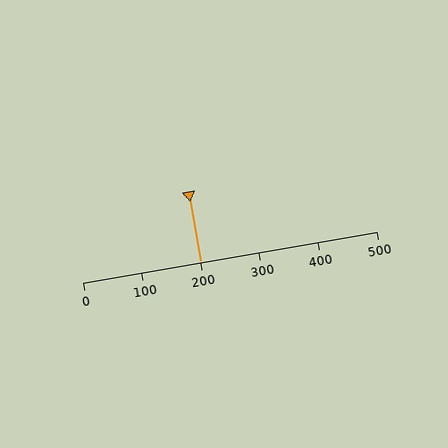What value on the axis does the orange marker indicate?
The marker indicates approximately 200.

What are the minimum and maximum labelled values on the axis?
The axis runs from 0 to 500.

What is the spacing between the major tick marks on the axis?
The major ticks are spaced 100 apart.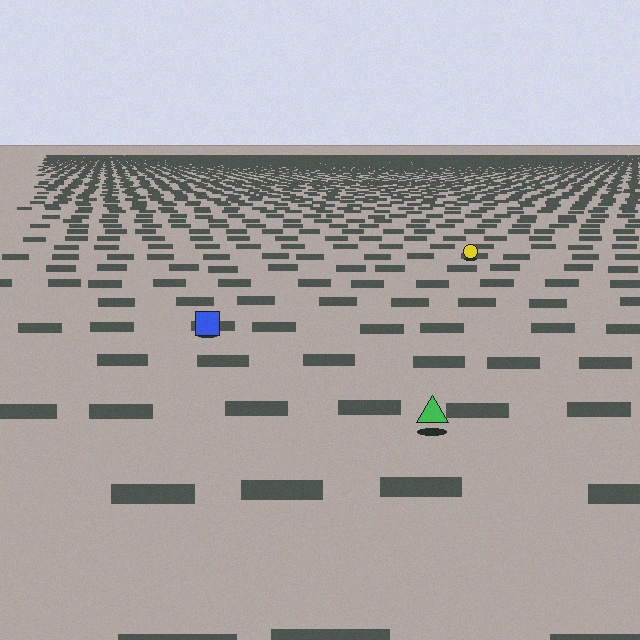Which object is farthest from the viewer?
The yellow circle is farthest from the viewer. It appears smaller and the ground texture around it is denser.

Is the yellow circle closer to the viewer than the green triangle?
No. The green triangle is closer — you can tell from the texture gradient: the ground texture is coarser near it.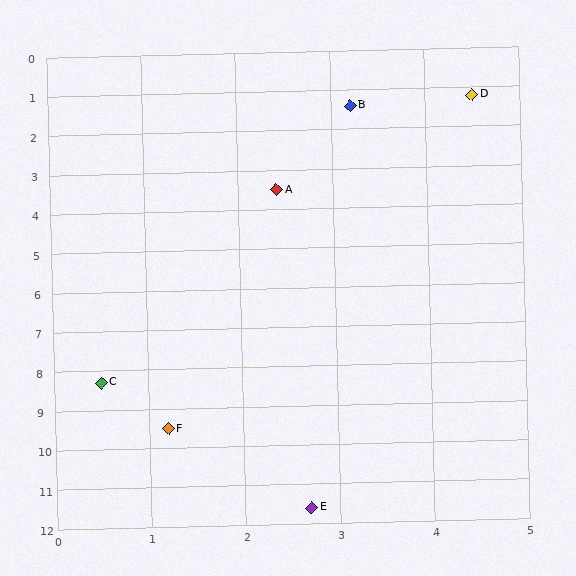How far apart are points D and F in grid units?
Points D and F are about 8.9 grid units apart.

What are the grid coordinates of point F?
Point F is at approximately (1.2, 9.5).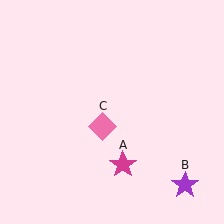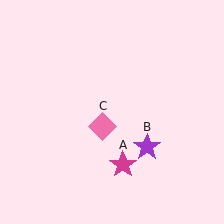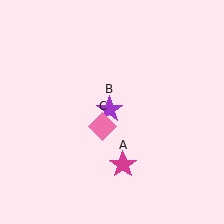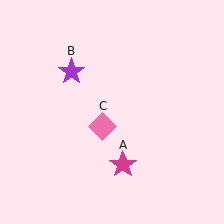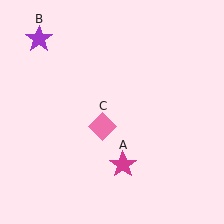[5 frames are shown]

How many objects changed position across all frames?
1 object changed position: purple star (object B).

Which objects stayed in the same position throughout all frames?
Magenta star (object A) and pink diamond (object C) remained stationary.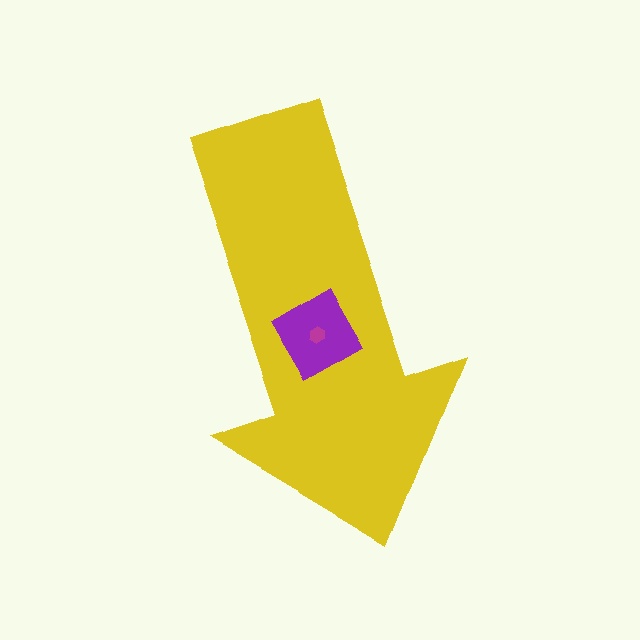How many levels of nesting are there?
3.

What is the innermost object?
The magenta hexagon.